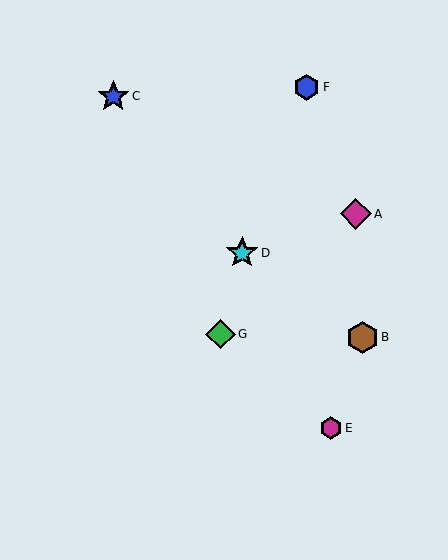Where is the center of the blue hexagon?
The center of the blue hexagon is at (307, 87).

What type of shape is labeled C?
Shape C is a blue star.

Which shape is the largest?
The brown hexagon (labeled B) is the largest.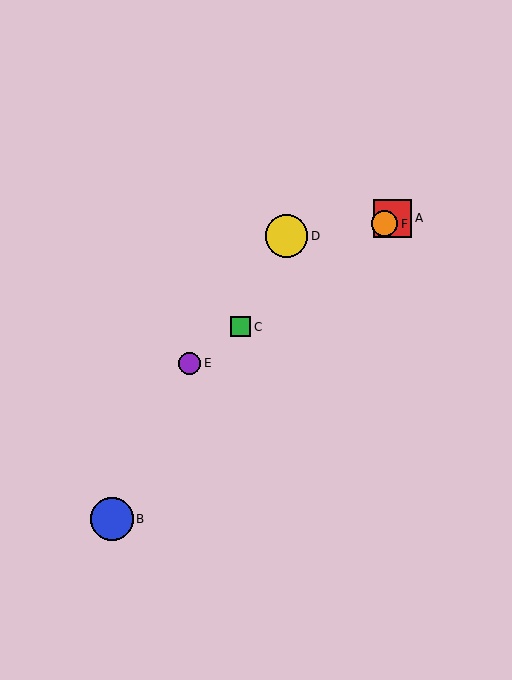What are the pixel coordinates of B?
Object B is at (112, 519).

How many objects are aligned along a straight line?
4 objects (A, C, E, F) are aligned along a straight line.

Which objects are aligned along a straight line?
Objects A, C, E, F are aligned along a straight line.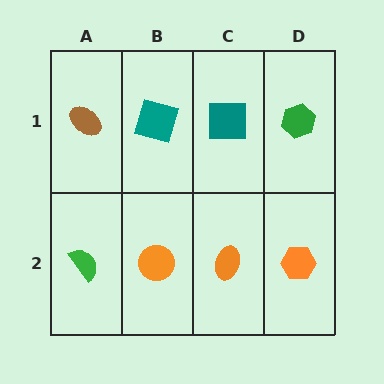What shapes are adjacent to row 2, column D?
A green hexagon (row 1, column D), an orange ellipse (row 2, column C).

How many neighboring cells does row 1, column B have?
3.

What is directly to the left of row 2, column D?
An orange ellipse.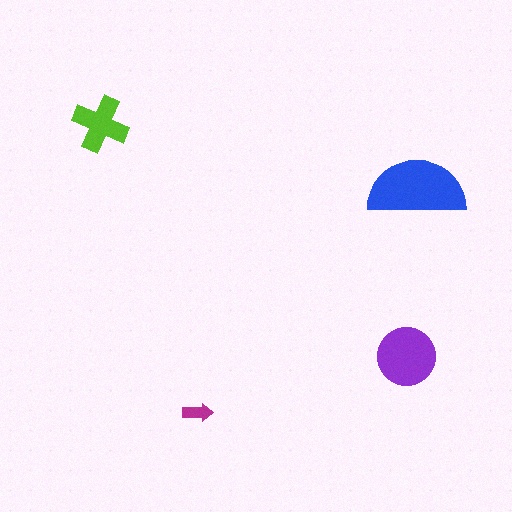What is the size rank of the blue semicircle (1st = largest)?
1st.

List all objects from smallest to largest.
The magenta arrow, the lime cross, the purple circle, the blue semicircle.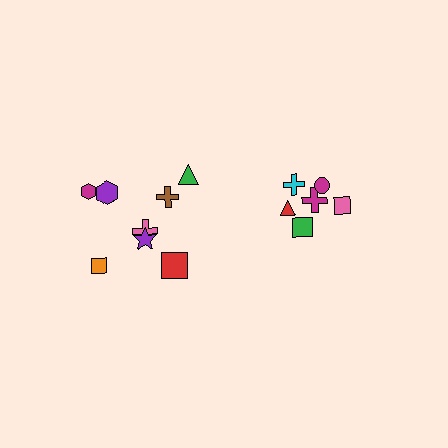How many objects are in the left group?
There are 8 objects.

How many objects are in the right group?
There are 6 objects.